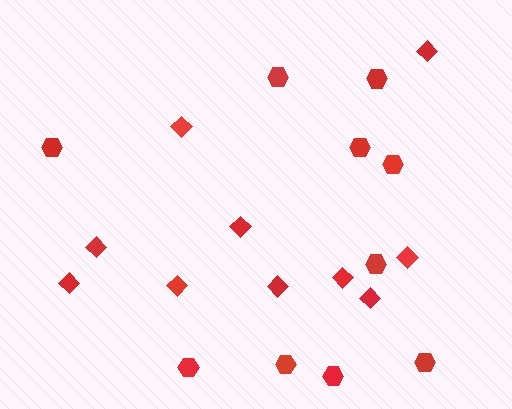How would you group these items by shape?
There are 2 groups: one group of diamonds (10) and one group of hexagons (10).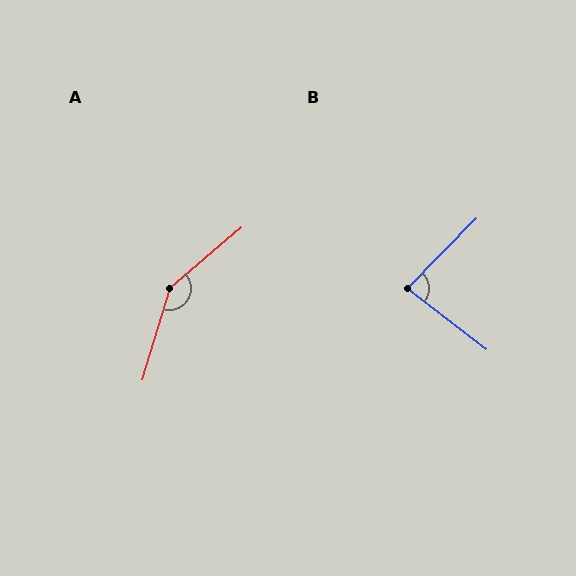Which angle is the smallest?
B, at approximately 83 degrees.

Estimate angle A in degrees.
Approximately 147 degrees.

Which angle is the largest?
A, at approximately 147 degrees.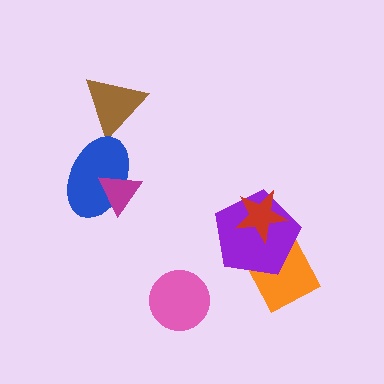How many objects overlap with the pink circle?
0 objects overlap with the pink circle.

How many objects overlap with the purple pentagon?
2 objects overlap with the purple pentagon.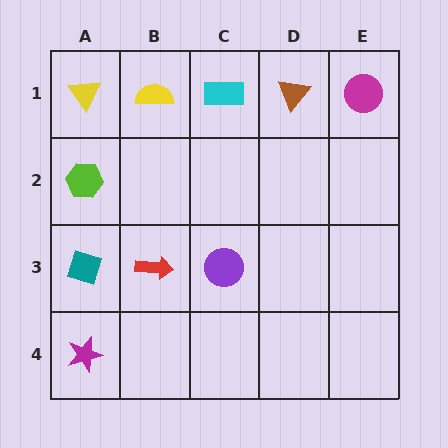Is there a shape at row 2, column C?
No, that cell is empty.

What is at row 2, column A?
A lime hexagon.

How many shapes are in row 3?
3 shapes.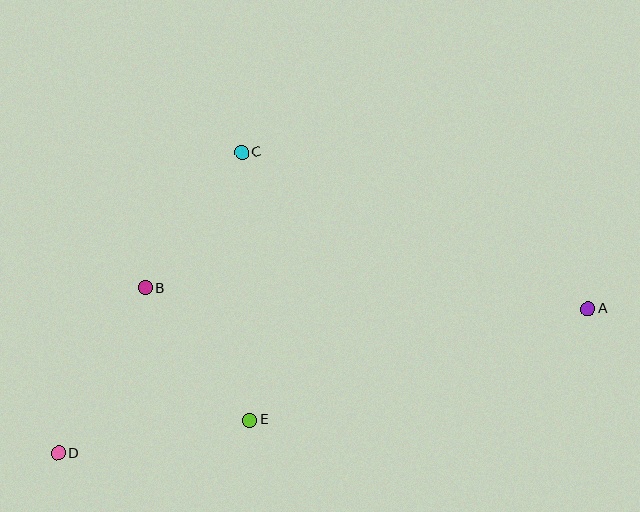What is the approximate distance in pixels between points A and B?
The distance between A and B is approximately 444 pixels.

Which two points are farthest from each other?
Points A and D are farthest from each other.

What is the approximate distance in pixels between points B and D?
The distance between B and D is approximately 187 pixels.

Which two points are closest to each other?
Points B and C are closest to each other.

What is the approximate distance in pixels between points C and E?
The distance between C and E is approximately 268 pixels.